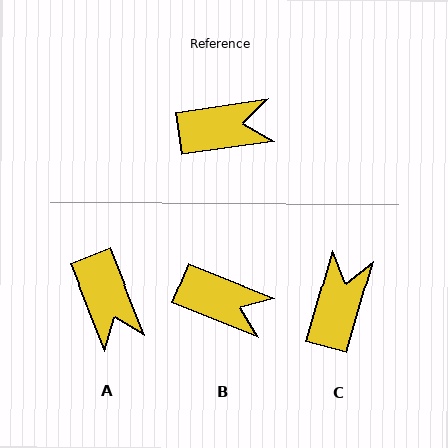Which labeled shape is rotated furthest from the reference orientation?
A, about 76 degrees away.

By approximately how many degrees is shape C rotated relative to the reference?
Approximately 66 degrees counter-clockwise.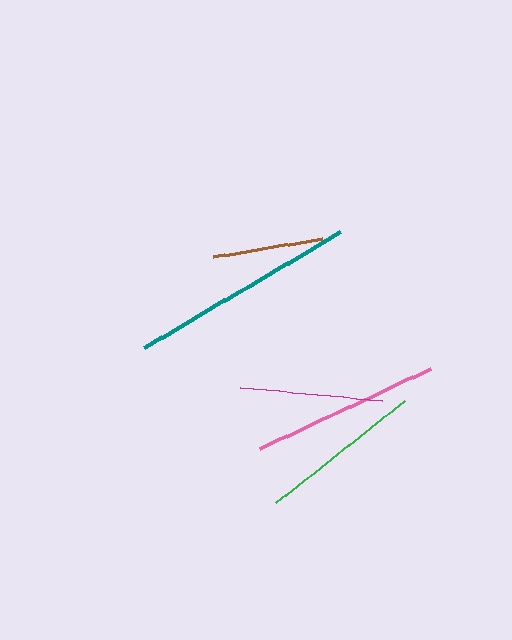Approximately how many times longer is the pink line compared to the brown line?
The pink line is approximately 1.7 times the length of the brown line.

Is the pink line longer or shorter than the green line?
The pink line is longer than the green line.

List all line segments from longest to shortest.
From longest to shortest: teal, pink, green, magenta, brown.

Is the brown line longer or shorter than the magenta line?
The magenta line is longer than the brown line.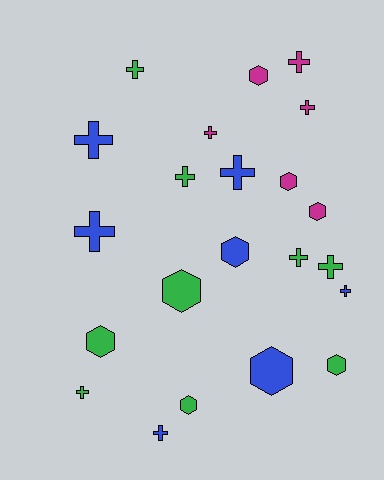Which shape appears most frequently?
Cross, with 13 objects.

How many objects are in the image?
There are 22 objects.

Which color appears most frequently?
Green, with 9 objects.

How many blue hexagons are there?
There are 2 blue hexagons.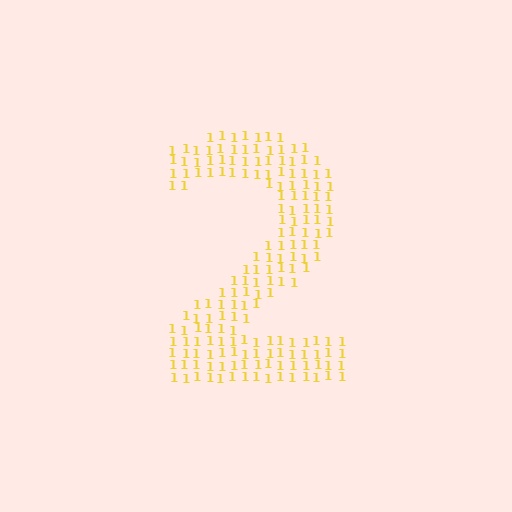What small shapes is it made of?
It is made of small digit 1's.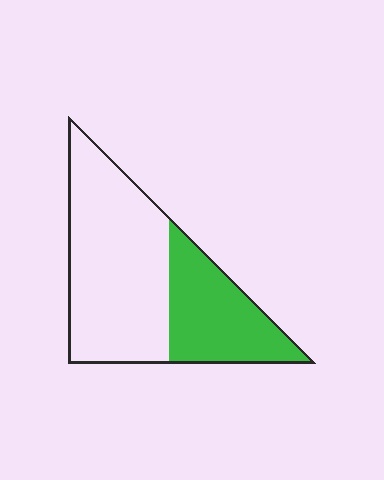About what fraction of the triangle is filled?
About one third (1/3).